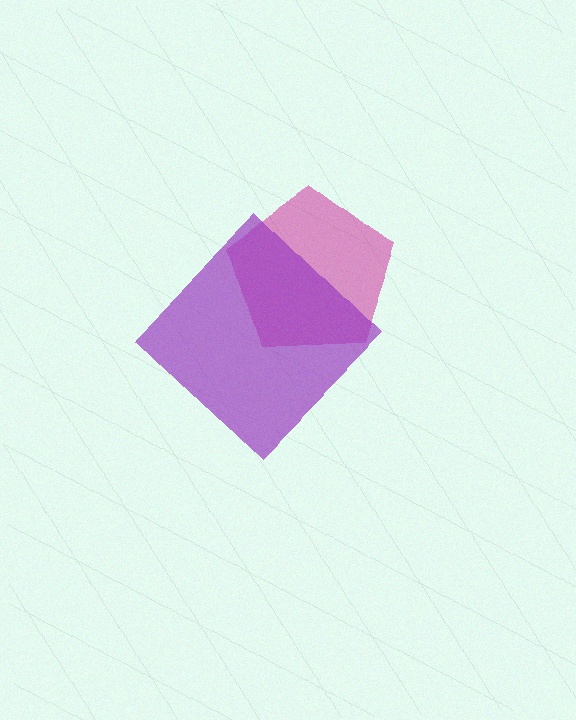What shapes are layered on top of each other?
The layered shapes are: a magenta pentagon, a purple diamond.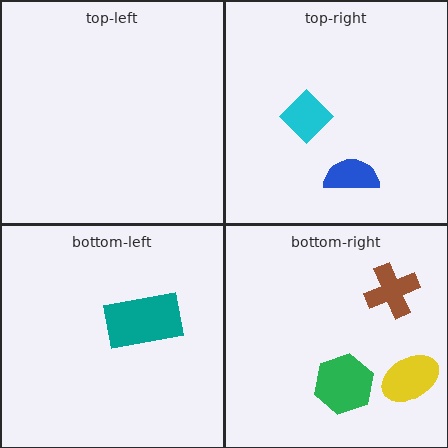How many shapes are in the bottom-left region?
1.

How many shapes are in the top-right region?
2.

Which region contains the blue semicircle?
The top-right region.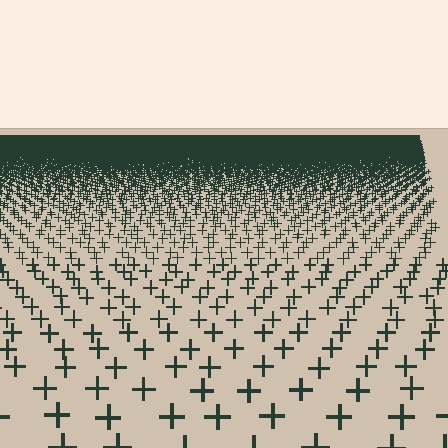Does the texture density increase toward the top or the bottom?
Density increases toward the top.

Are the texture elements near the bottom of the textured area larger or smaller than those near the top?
Larger. Near the bottom, elements are closer to the viewer and appear at a bigger on-screen size.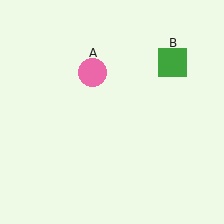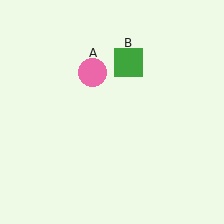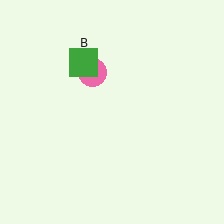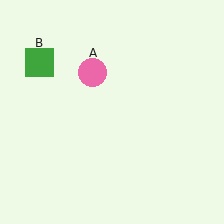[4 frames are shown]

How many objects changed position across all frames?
1 object changed position: green square (object B).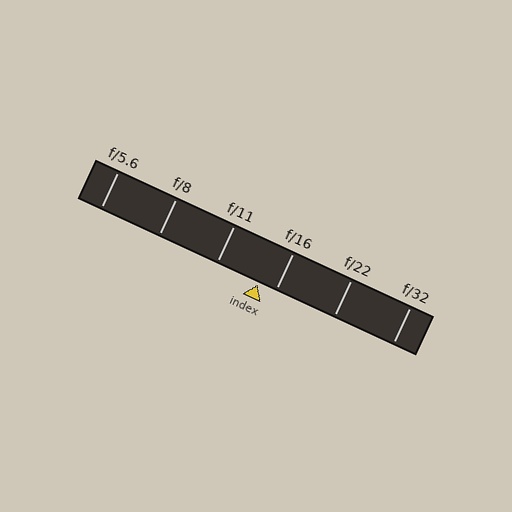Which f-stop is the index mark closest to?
The index mark is closest to f/16.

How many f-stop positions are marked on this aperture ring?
There are 6 f-stop positions marked.